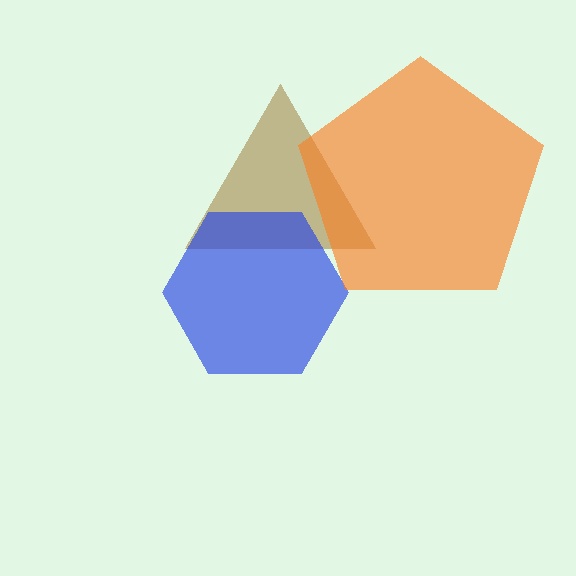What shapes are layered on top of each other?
The layered shapes are: a brown triangle, a blue hexagon, an orange pentagon.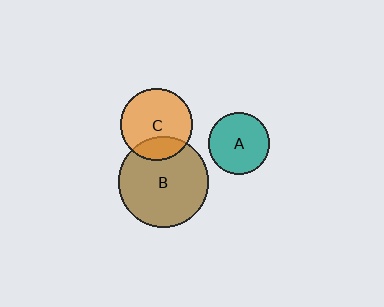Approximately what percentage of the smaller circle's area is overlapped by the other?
Approximately 20%.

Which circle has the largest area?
Circle B (brown).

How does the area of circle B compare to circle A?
Approximately 2.2 times.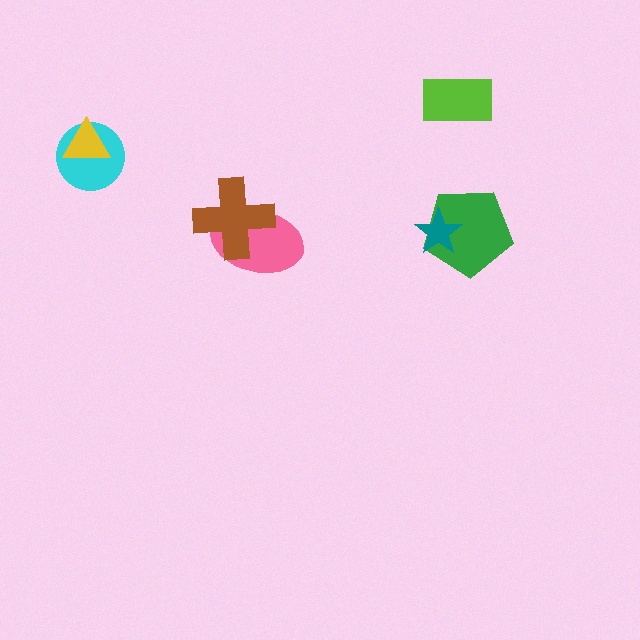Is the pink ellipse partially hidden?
Yes, it is partially covered by another shape.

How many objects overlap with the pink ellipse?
1 object overlaps with the pink ellipse.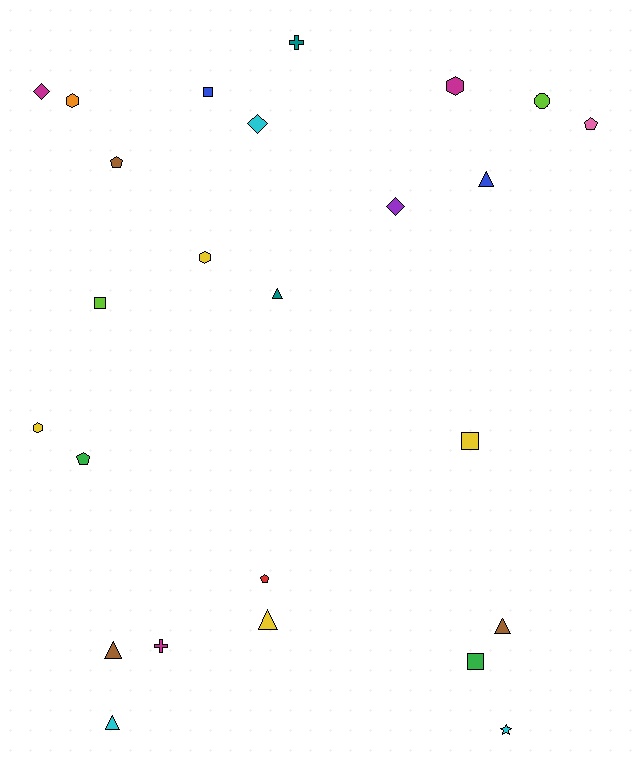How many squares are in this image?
There are 4 squares.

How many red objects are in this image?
There is 1 red object.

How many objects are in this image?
There are 25 objects.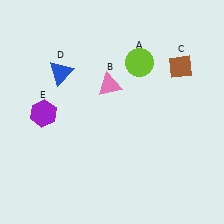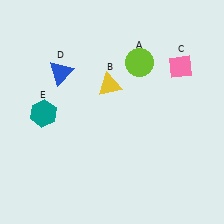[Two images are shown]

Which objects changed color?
B changed from pink to yellow. C changed from brown to pink. E changed from purple to teal.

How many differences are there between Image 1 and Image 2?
There are 3 differences between the two images.